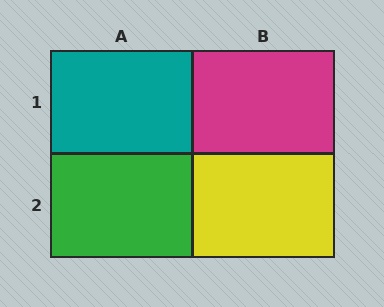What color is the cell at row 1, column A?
Teal.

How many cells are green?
1 cell is green.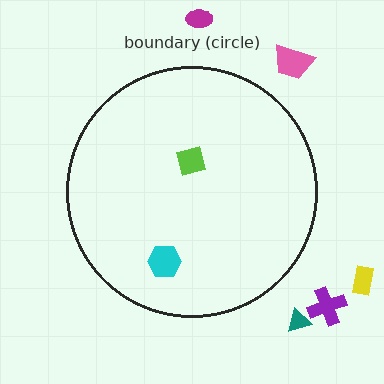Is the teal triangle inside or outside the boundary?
Outside.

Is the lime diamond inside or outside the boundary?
Inside.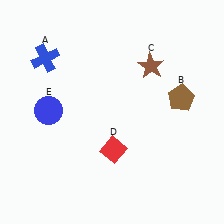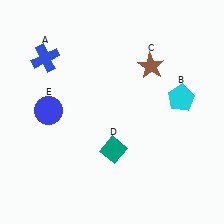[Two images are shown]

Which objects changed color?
B changed from brown to cyan. D changed from red to teal.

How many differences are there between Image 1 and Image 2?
There are 2 differences between the two images.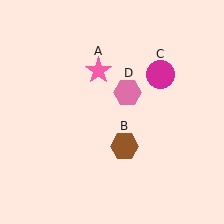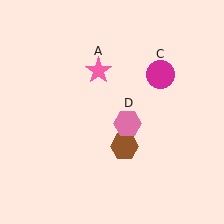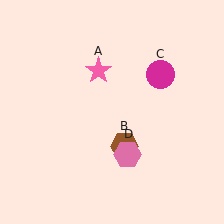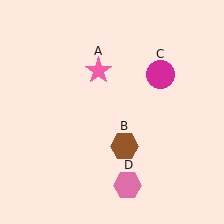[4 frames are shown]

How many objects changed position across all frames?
1 object changed position: pink hexagon (object D).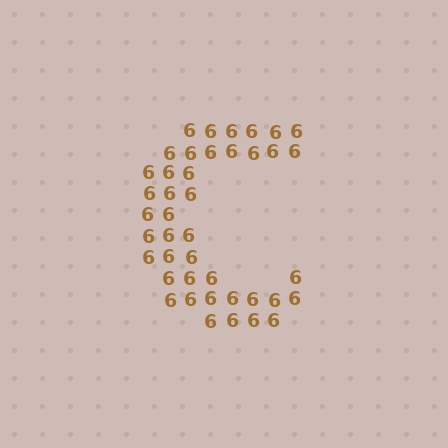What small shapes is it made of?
It is made of small digit 6's.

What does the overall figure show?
The overall figure shows the letter C.